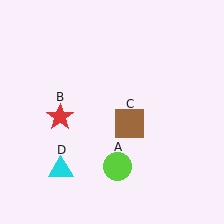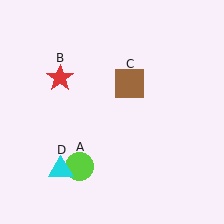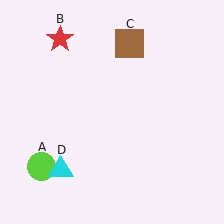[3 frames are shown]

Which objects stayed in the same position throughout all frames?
Cyan triangle (object D) remained stationary.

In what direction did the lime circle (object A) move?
The lime circle (object A) moved left.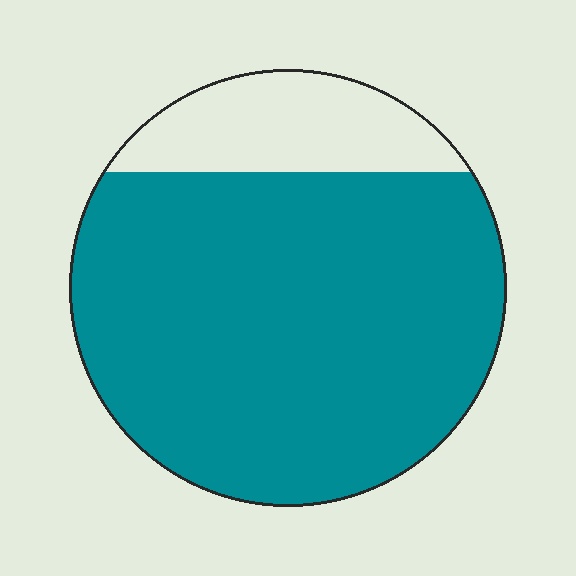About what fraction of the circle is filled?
About five sixths (5/6).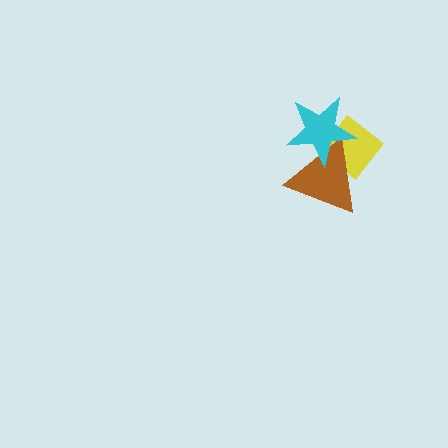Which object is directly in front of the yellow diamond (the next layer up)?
The brown triangle is directly in front of the yellow diamond.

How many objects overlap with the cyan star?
2 objects overlap with the cyan star.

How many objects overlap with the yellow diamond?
2 objects overlap with the yellow diamond.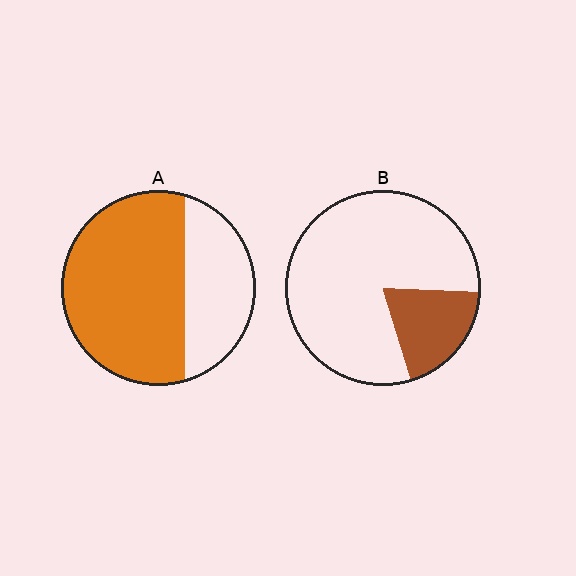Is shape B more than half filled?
No.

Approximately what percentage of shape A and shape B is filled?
A is approximately 65% and B is approximately 20%.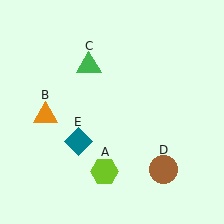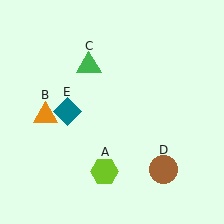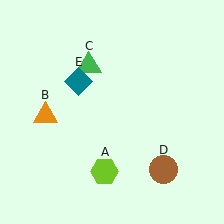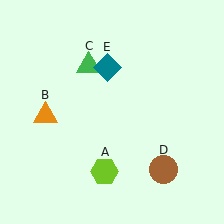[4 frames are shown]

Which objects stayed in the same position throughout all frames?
Lime hexagon (object A) and orange triangle (object B) and green triangle (object C) and brown circle (object D) remained stationary.